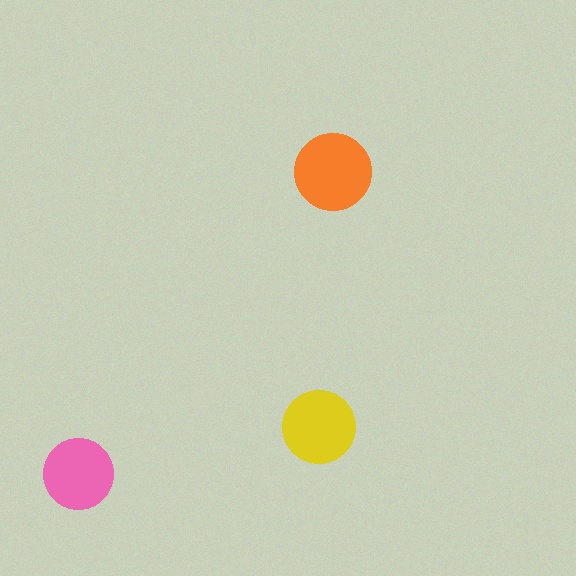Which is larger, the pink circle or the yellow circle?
The yellow one.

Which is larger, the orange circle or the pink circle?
The orange one.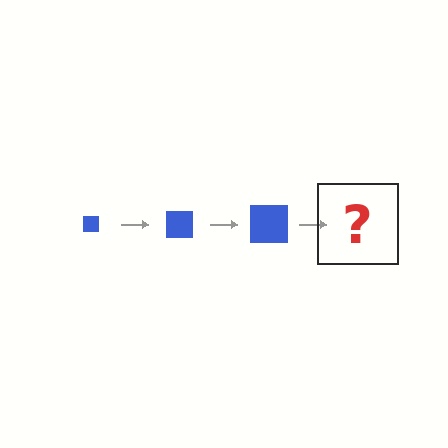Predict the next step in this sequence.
The next step is a blue square, larger than the previous one.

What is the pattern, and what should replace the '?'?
The pattern is that the square gets progressively larger each step. The '?' should be a blue square, larger than the previous one.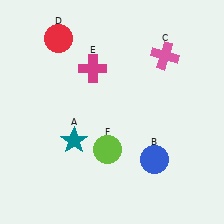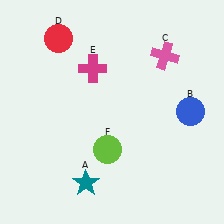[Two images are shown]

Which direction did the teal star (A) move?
The teal star (A) moved down.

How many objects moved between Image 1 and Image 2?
2 objects moved between the two images.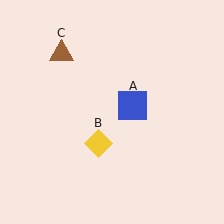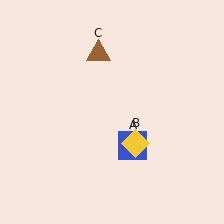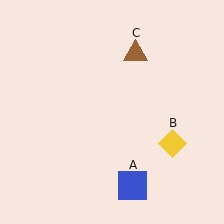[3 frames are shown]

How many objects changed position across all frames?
3 objects changed position: blue square (object A), yellow diamond (object B), brown triangle (object C).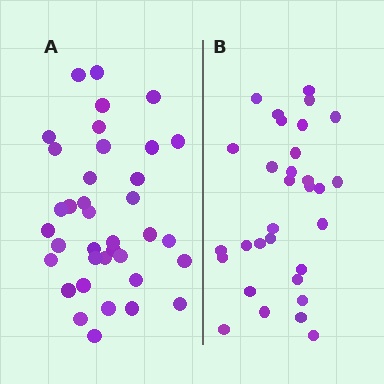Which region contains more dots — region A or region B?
Region A (the left region) has more dots.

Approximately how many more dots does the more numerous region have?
Region A has about 6 more dots than region B.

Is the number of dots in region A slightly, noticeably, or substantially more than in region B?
Region A has only slightly more — the two regions are fairly close. The ratio is roughly 1.2 to 1.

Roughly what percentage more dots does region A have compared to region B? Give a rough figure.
About 20% more.